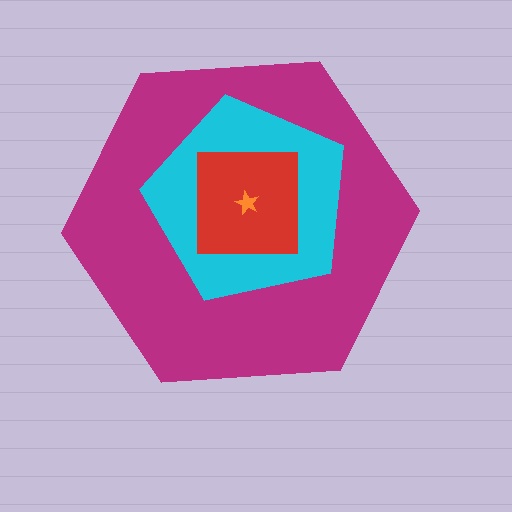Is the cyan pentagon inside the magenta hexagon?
Yes.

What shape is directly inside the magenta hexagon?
The cyan pentagon.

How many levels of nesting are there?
4.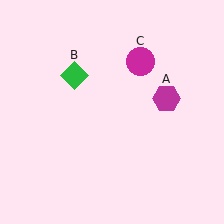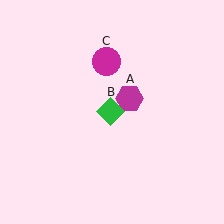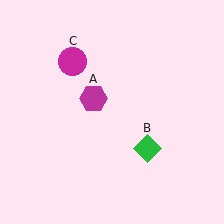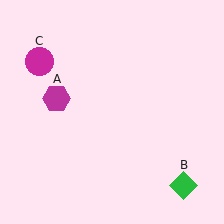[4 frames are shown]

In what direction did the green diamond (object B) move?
The green diamond (object B) moved down and to the right.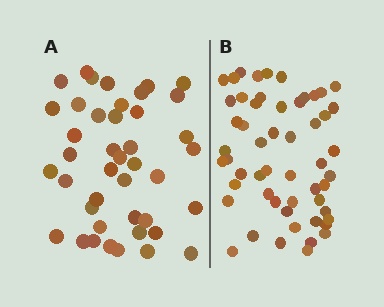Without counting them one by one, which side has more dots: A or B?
Region B (the right region) has more dots.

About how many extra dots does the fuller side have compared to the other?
Region B has roughly 12 or so more dots than region A.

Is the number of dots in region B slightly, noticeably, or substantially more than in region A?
Region B has noticeably more, but not dramatically so. The ratio is roughly 1.3 to 1.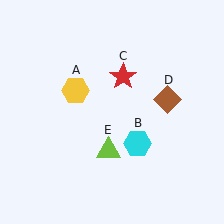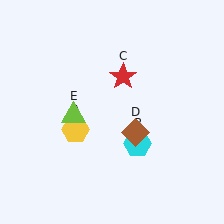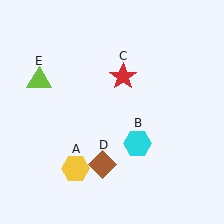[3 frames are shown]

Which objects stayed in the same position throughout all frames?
Cyan hexagon (object B) and red star (object C) remained stationary.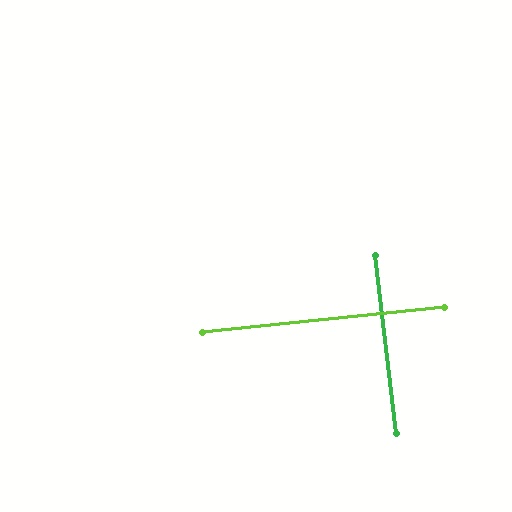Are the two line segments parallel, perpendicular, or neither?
Perpendicular — they meet at approximately 89°.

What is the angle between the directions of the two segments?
Approximately 89 degrees.